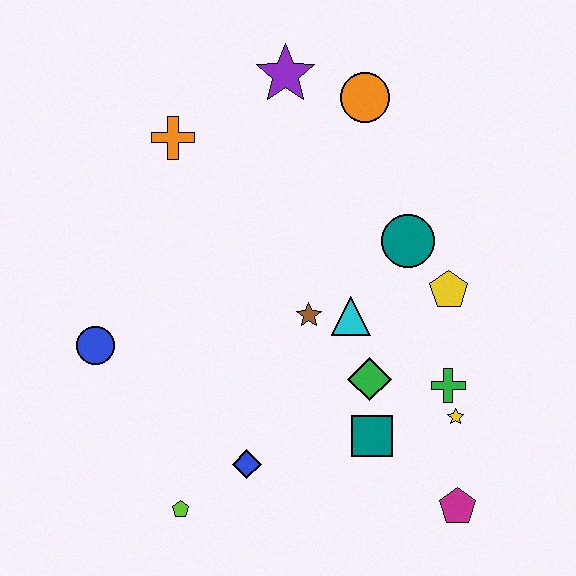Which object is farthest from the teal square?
The purple star is farthest from the teal square.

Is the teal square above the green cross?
No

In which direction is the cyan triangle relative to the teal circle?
The cyan triangle is below the teal circle.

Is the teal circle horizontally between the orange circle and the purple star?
No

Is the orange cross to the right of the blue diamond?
No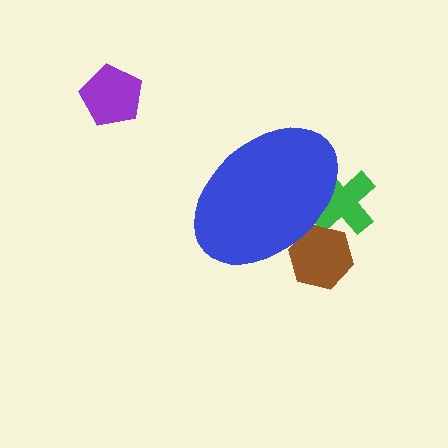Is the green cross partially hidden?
Yes, the green cross is partially hidden behind the blue ellipse.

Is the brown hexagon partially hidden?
Yes, the brown hexagon is partially hidden behind the blue ellipse.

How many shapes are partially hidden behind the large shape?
2 shapes are partially hidden.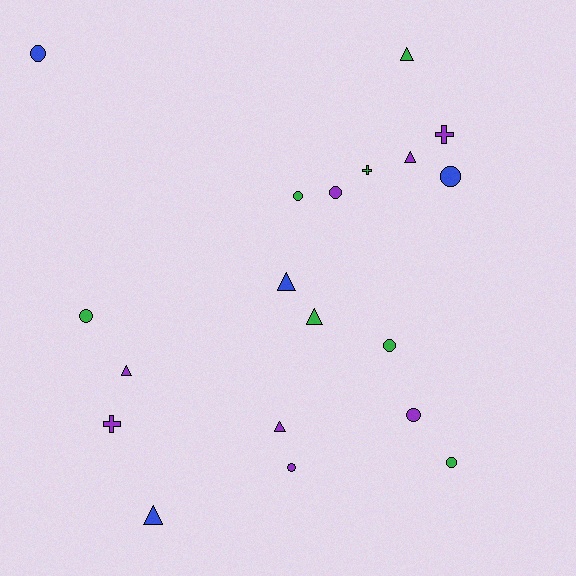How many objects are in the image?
There are 19 objects.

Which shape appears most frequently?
Circle, with 9 objects.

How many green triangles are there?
There are 2 green triangles.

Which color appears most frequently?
Purple, with 8 objects.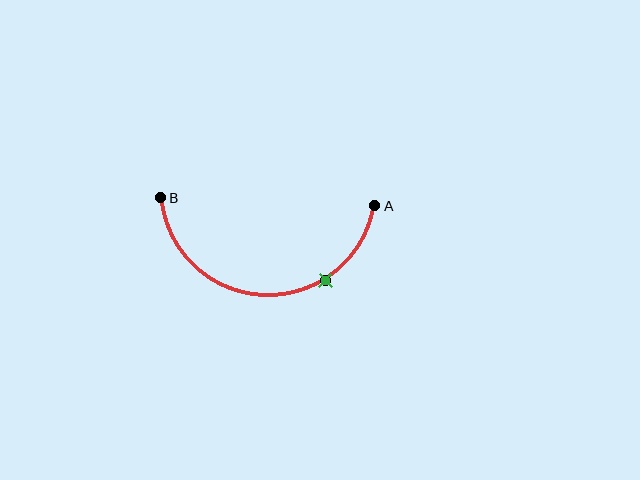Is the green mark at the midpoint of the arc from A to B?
No. The green mark lies on the arc but is closer to endpoint A. The arc midpoint would be at the point on the curve equidistant along the arc from both A and B.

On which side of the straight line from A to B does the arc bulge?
The arc bulges below the straight line connecting A and B.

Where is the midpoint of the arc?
The arc midpoint is the point on the curve farthest from the straight line joining A and B. It sits below that line.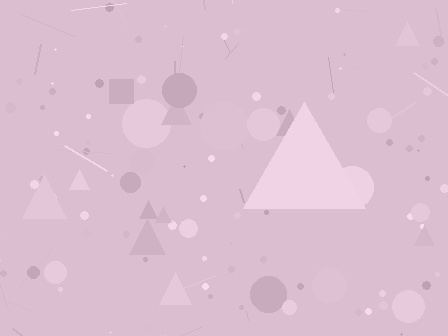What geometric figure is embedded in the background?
A triangle is embedded in the background.